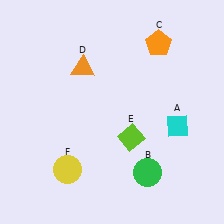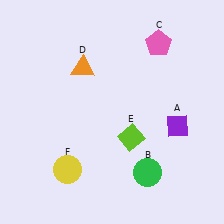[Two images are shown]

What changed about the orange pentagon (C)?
In Image 1, C is orange. In Image 2, it changed to pink.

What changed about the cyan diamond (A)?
In Image 1, A is cyan. In Image 2, it changed to purple.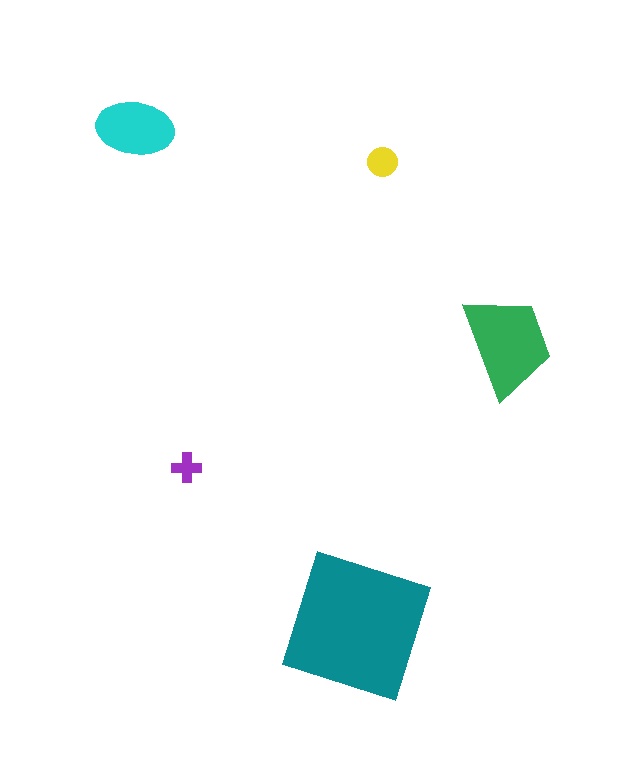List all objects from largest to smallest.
The teal square, the green trapezoid, the cyan ellipse, the yellow circle, the purple cross.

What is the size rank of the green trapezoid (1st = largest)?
2nd.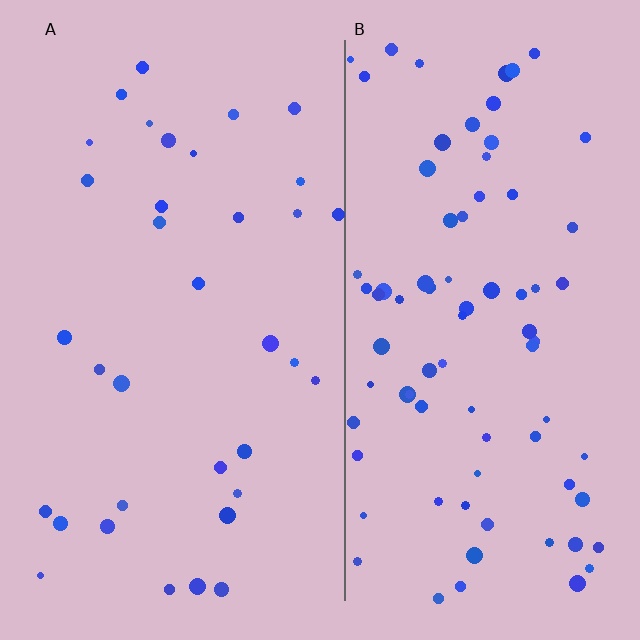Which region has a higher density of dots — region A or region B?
B (the right).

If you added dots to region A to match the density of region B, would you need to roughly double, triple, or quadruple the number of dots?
Approximately double.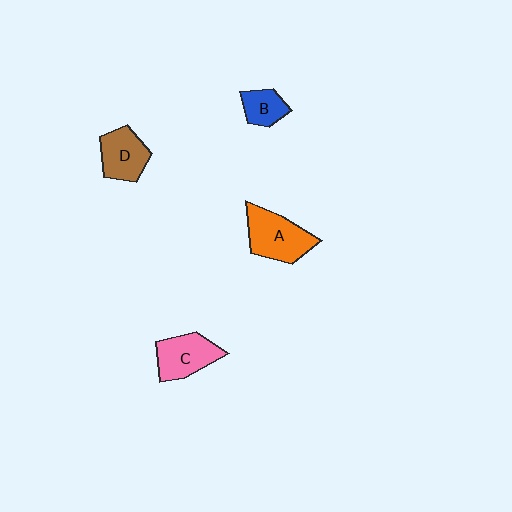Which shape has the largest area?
Shape A (orange).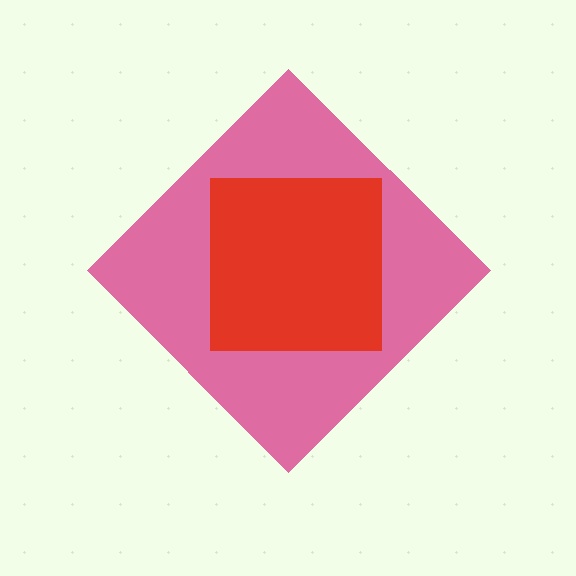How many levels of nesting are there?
2.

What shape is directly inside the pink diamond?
The red square.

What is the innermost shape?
The red square.